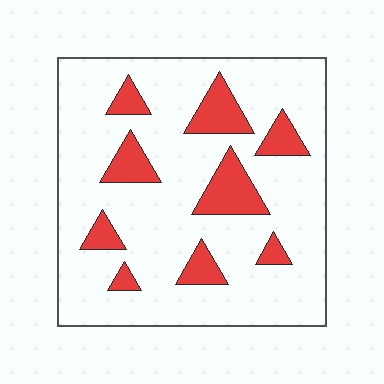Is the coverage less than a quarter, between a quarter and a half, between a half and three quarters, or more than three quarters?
Less than a quarter.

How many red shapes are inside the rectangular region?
9.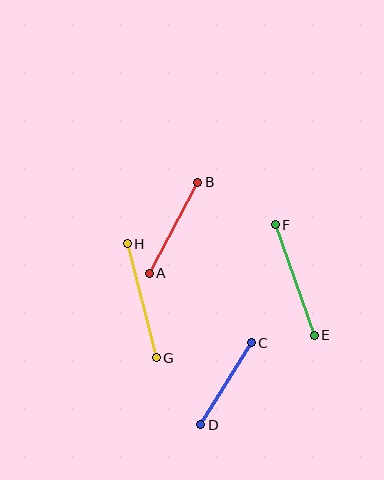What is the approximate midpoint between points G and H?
The midpoint is at approximately (142, 301) pixels.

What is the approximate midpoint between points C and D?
The midpoint is at approximately (226, 384) pixels.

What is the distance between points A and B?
The distance is approximately 103 pixels.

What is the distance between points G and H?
The distance is approximately 118 pixels.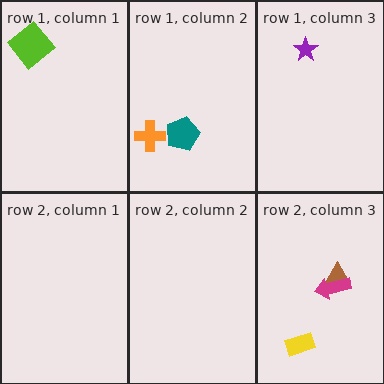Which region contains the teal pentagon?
The row 1, column 2 region.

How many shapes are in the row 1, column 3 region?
1.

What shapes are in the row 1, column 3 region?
The purple star.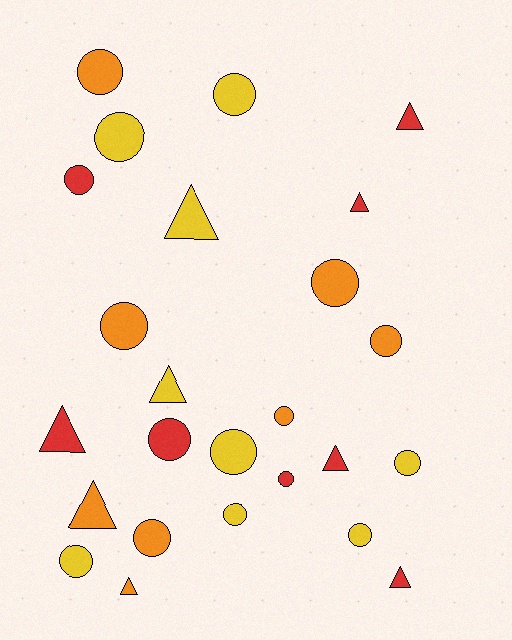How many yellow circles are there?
There are 7 yellow circles.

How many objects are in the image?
There are 25 objects.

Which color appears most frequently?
Yellow, with 9 objects.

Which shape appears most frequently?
Circle, with 16 objects.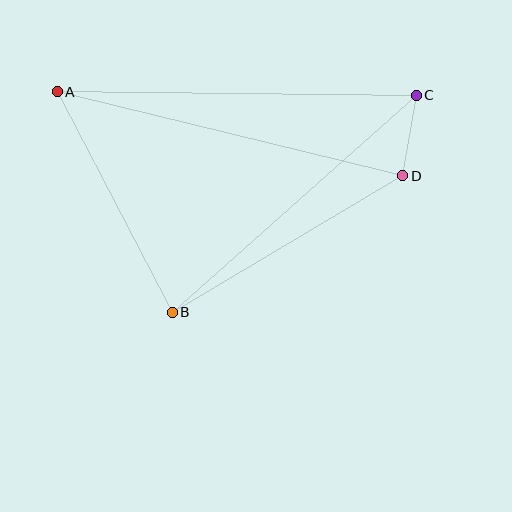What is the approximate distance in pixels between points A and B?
The distance between A and B is approximately 249 pixels.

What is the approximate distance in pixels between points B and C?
The distance between B and C is approximately 326 pixels.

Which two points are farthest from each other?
Points A and C are farthest from each other.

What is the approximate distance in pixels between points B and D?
The distance between B and D is approximately 268 pixels.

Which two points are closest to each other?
Points C and D are closest to each other.